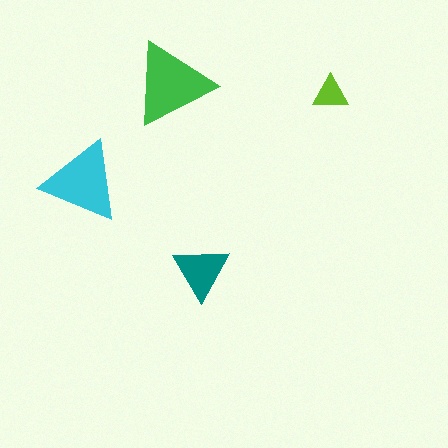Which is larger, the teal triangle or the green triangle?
The green one.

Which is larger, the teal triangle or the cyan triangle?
The cyan one.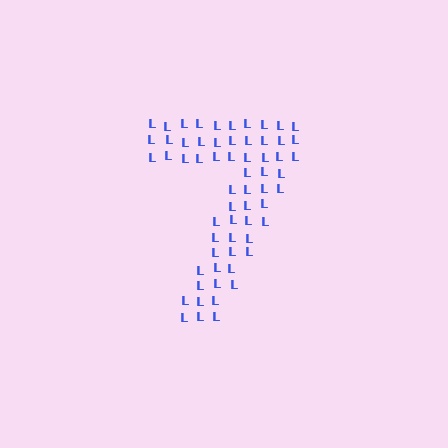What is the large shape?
The large shape is the digit 7.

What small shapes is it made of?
It is made of small letter L's.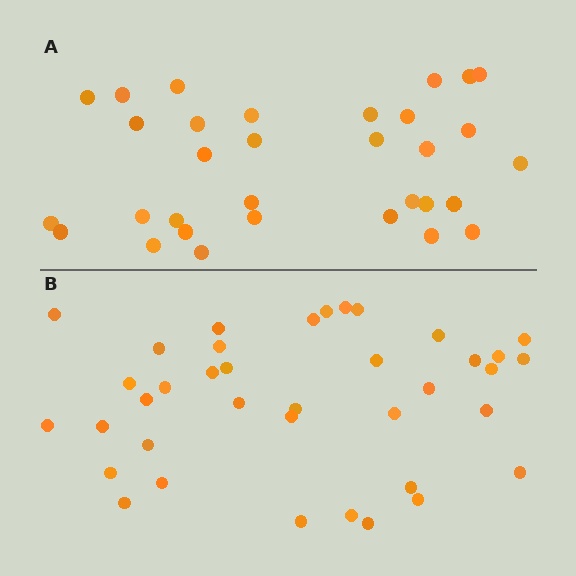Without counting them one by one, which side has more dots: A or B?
Region B (the bottom region) has more dots.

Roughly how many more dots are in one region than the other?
Region B has about 6 more dots than region A.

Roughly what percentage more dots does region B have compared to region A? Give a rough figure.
About 20% more.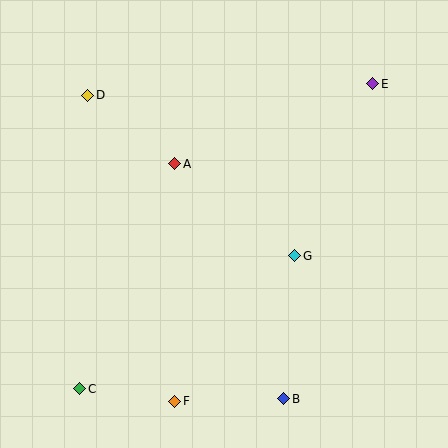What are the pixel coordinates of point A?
Point A is at (175, 164).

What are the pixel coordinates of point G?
Point G is at (295, 256).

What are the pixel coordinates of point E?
Point E is at (373, 84).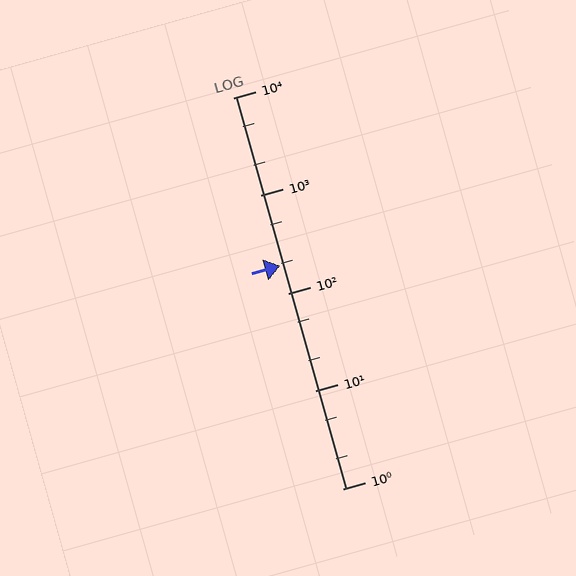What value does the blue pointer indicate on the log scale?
The pointer indicates approximately 190.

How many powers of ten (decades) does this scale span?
The scale spans 4 decades, from 1 to 10000.